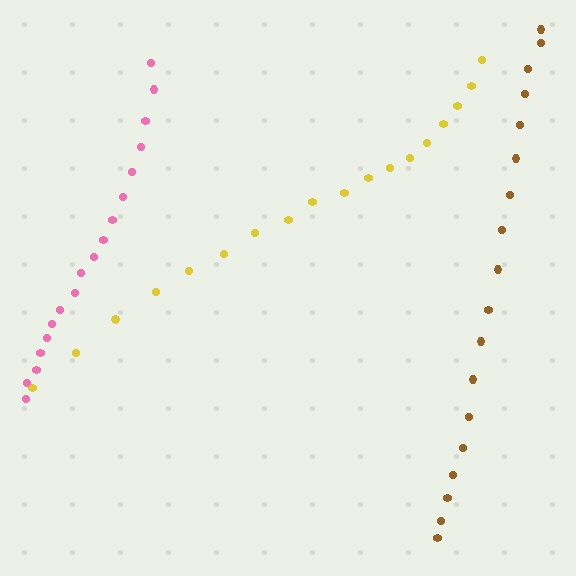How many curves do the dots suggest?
There are 3 distinct paths.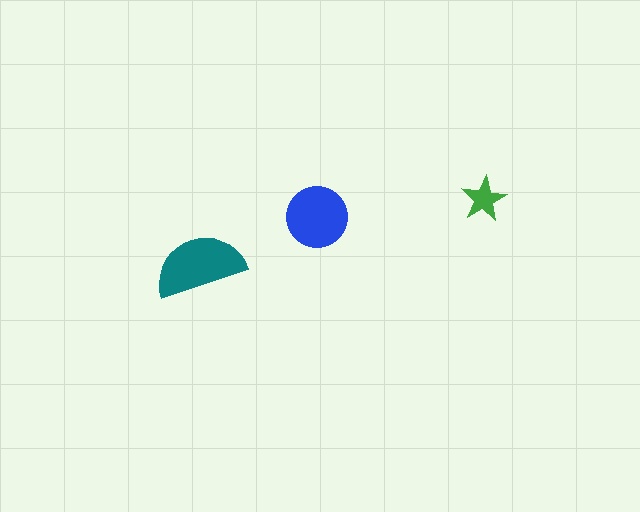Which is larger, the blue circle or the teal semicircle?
The teal semicircle.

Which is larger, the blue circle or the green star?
The blue circle.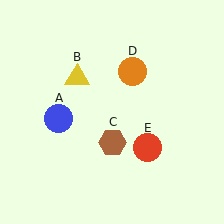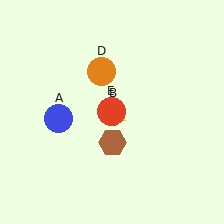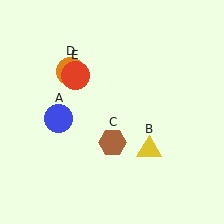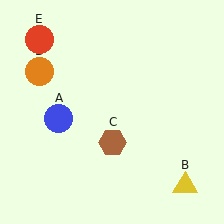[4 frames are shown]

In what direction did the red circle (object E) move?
The red circle (object E) moved up and to the left.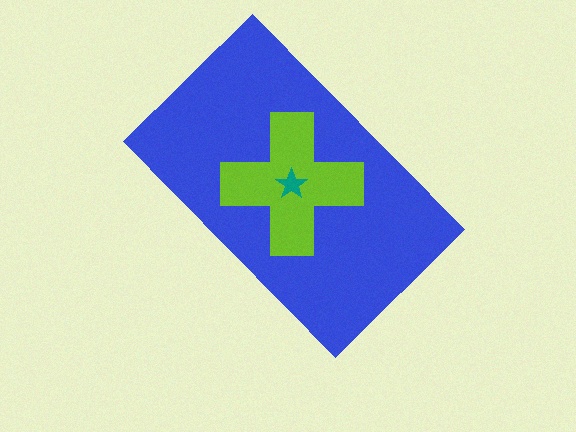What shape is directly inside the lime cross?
The teal star.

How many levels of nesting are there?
3.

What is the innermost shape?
The teal star.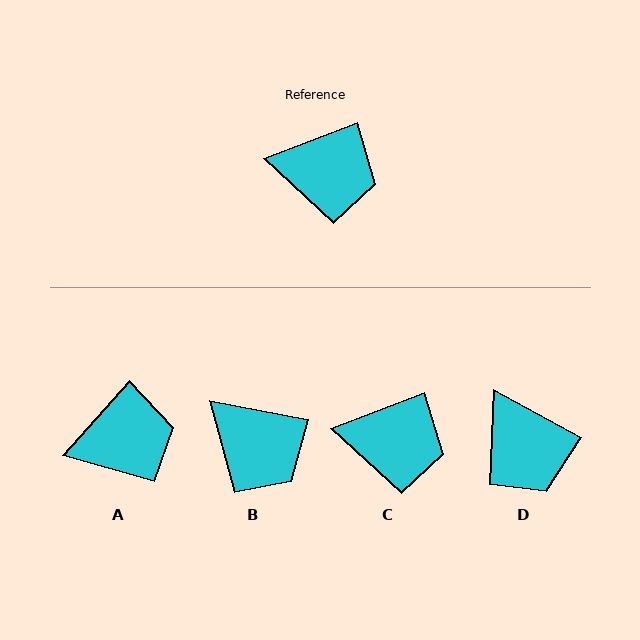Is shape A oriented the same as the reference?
No, it is off by about 27 degrees.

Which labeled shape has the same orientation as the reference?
C.